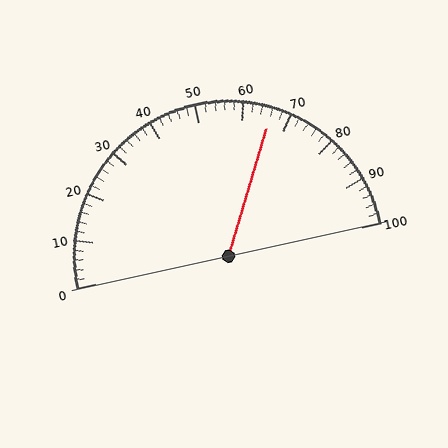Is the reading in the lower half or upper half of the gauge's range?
The reading is in the upper half of the range (0 to 100).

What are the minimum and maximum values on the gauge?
The gauge ranges from 0 to 100.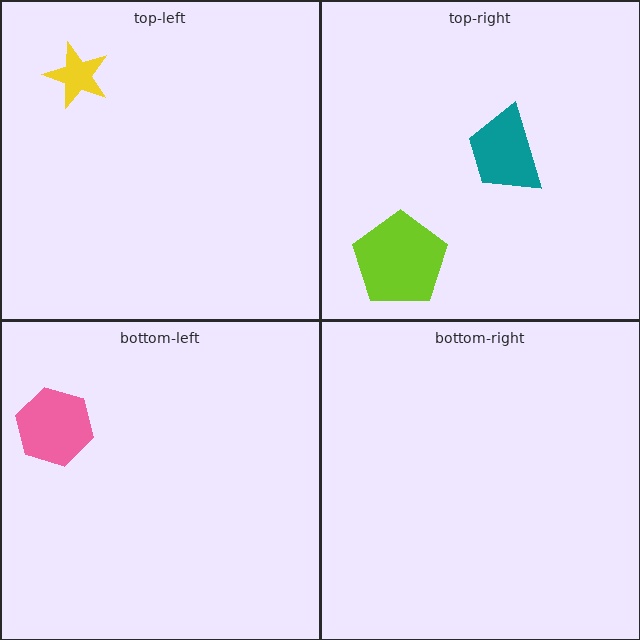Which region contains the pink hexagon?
The bottom-left region.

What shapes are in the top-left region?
The yellow star.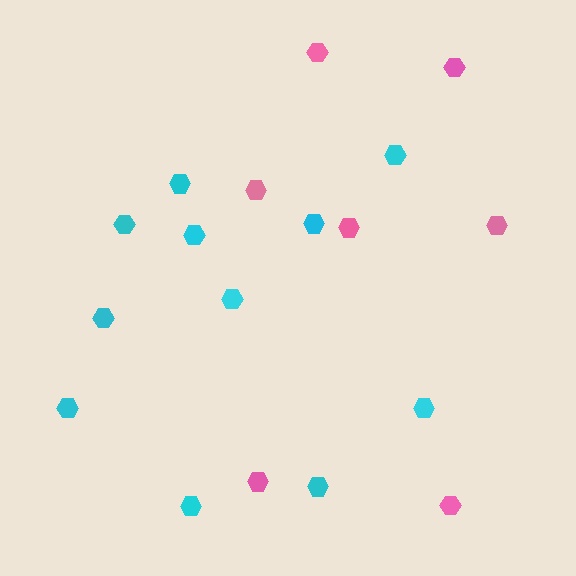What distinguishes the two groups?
There are 2 groups: one group of cyan hexagons (11) and one group of pink hexagons (7).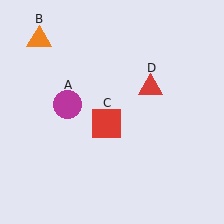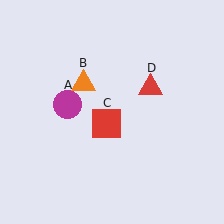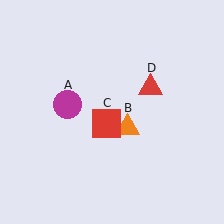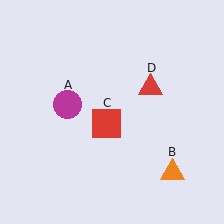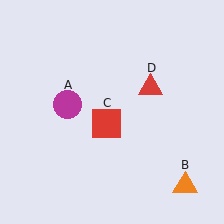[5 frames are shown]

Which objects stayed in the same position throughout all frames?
Magenta circle (object A) and red square (object C) and red triangle (object D) remained stationary.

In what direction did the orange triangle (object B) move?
The orange triangle (object B) moved down and to the right.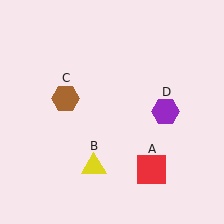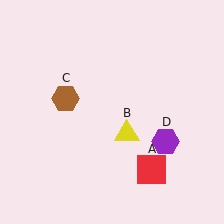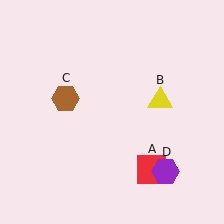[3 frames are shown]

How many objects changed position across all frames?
2 objects changed position: yellow triangle (object B), purple hexagon (object D).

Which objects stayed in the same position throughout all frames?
Red square (object A) and brown hexagon (object C) remained stationary.